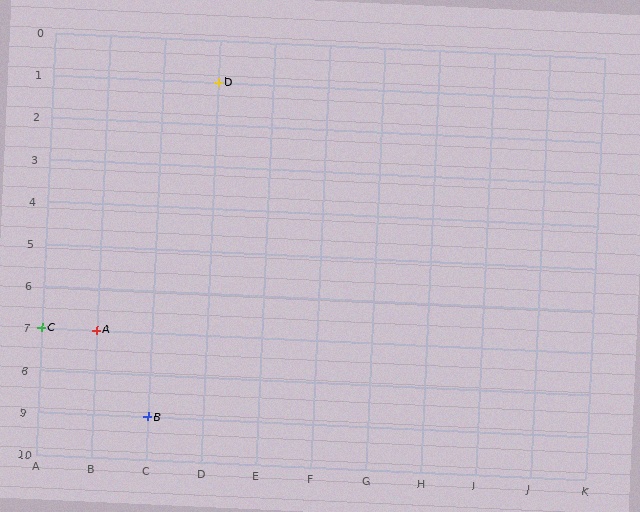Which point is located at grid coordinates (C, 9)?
Point B is at (C, 9).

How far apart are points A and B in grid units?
Points A and B are 1 column and 2 rows apart (about 2.2 grid units diagonally).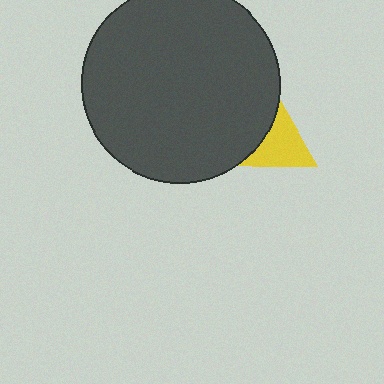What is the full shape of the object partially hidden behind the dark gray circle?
The partially hidden object is a yellow triangle.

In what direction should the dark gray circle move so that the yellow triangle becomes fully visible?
The dark gray circle should move left. That is the shortest direction to clear the overlap and leave the yellow triangle fully visible.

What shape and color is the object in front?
The object in front is a dark gray circle.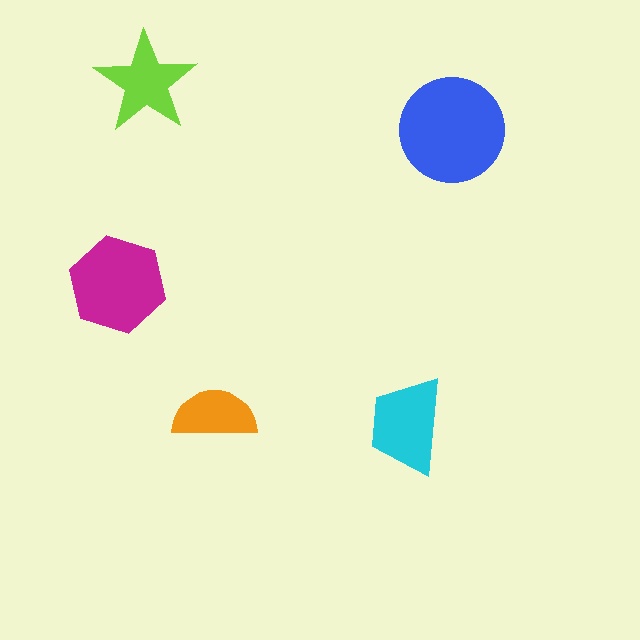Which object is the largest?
The blue circle.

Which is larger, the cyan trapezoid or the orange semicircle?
The cyan trapezoid.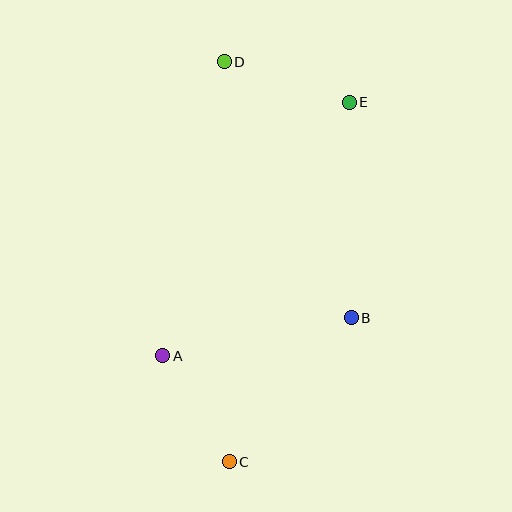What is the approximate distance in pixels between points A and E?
The distance between A and E is approximately 314 pixels.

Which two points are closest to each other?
Points A and C are closest to each other.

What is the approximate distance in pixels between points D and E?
The distance between D and E is approximately 131 pixels.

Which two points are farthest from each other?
Points C and D are farthest from each other.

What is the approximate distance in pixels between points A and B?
The distance between A and B is approximately 192 pixels.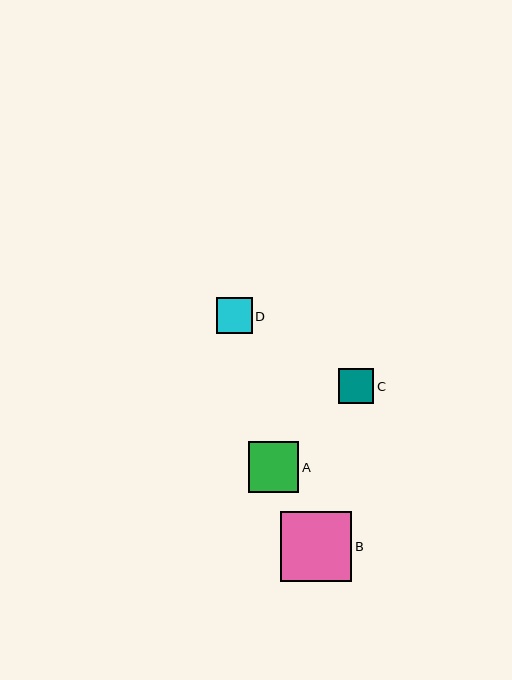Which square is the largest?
Square B is the largest with a size of approximately 71 pixels.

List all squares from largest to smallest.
From largest to smallest: B, A, D, C.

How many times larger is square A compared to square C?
Square A is approximately 1.4 times the size of square C.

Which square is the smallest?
Square C is the smallest with a size of approximately 35 pixels.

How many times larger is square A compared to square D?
Square A is approximately 1.4 times the size of square D.